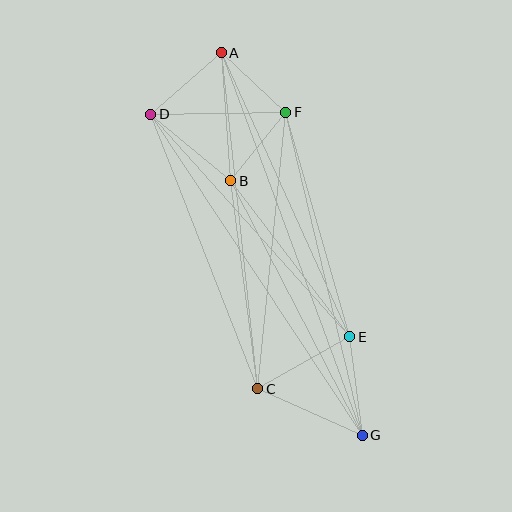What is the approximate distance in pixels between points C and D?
The distance between C and D is approximately 295 pixels.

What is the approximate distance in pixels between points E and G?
The distance between E and G is approximately 99 pixels.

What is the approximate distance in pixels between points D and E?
The distance between D and E is approximately 299 pixels.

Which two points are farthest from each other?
Points A and G are farthest from each other.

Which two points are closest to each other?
Points A and F are closest to each other.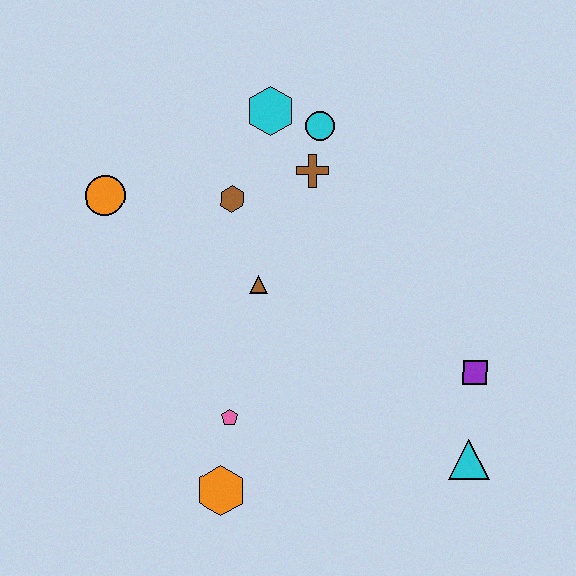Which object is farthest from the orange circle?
The cyan triangle is farthest from the orange circle.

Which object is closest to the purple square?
The cyan triangle is closest to the purple square.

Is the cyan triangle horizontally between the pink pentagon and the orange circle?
No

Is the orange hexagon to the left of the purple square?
Yes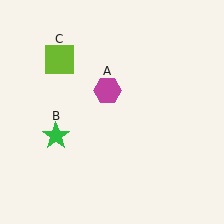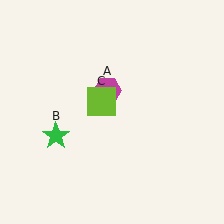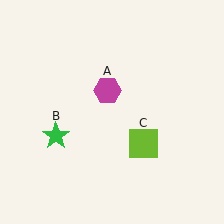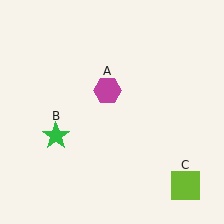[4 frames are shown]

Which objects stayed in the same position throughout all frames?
Magenta hexagon (object A) and green star (object B) remained stationary.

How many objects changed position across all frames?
1 object changed position: lime square (object C).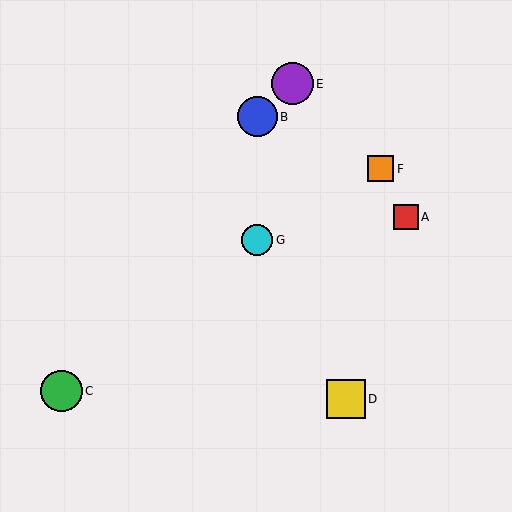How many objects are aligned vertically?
2 objects (B, G) are aligned vertically.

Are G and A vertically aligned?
No, G is at x≈257 and A is at x≈406.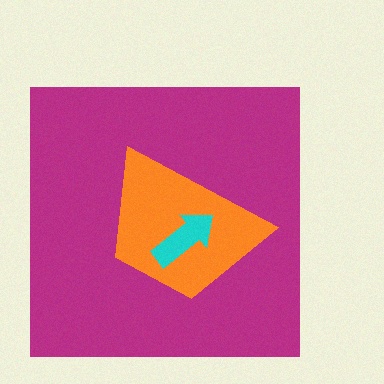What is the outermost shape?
The magenta square.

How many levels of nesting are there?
3.